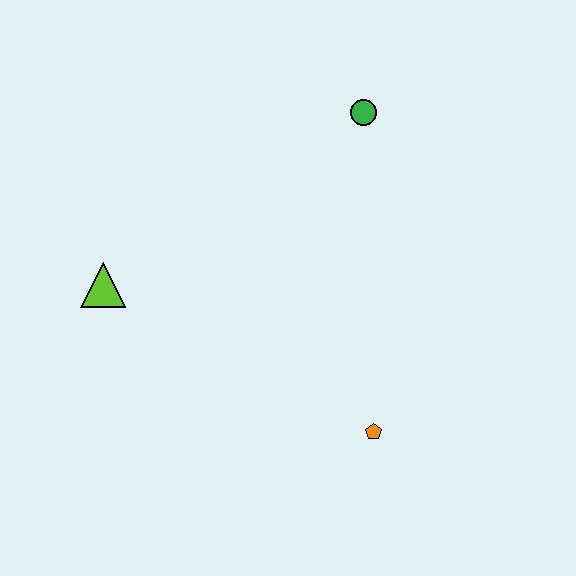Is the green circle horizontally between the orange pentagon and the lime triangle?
Yes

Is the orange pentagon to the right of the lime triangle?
Yes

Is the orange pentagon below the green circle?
Yes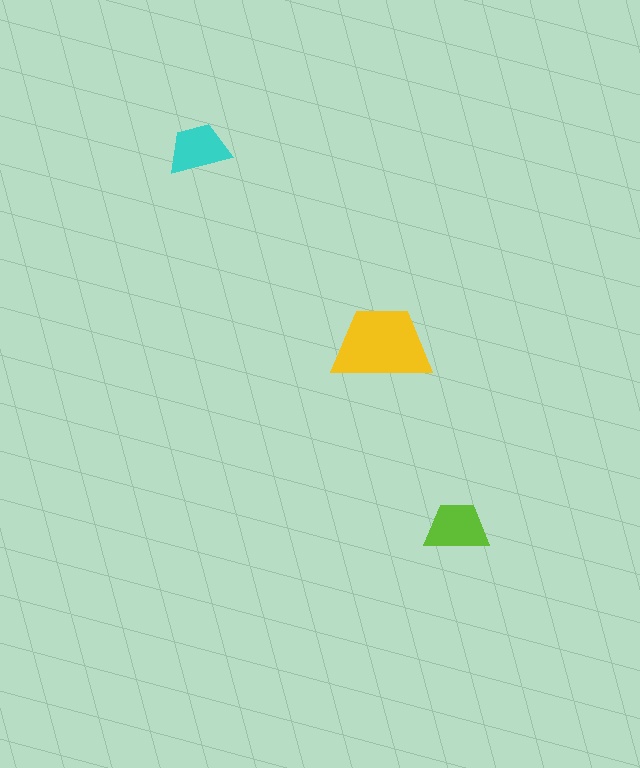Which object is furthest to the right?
The lime trapezoid is rightmost.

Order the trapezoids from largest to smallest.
the yellow one, the lime one, the cyan one.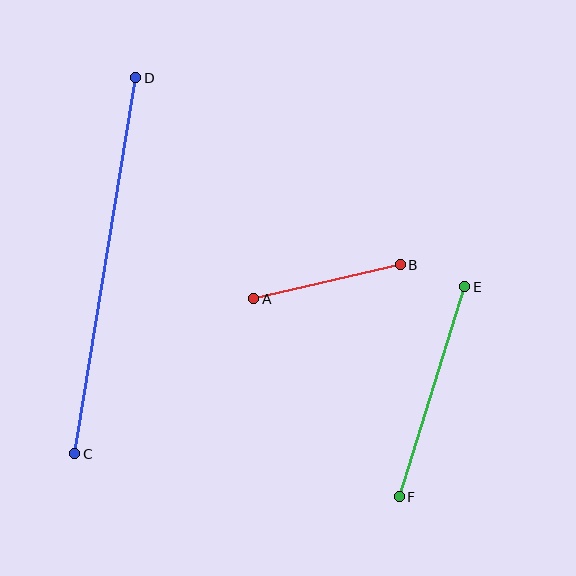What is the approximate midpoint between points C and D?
The midpoint is at approximately (105, 266) pixels.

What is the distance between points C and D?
The distance is approximately 381 pixels.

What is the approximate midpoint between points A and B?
The midpoint is at approximately (327, 282) pixels.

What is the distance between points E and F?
The distance is approximately 220 pixels.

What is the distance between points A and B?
The distance is approximately 150 pixels.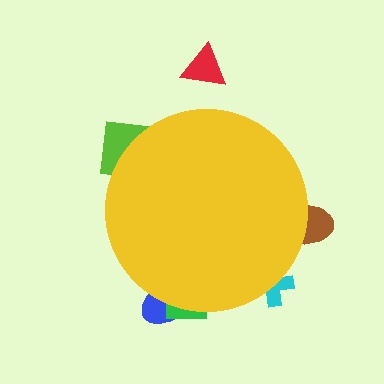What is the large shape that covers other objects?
A yellow circle.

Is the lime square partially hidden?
Yes, the lime square is partially hidden behind the yellow circle.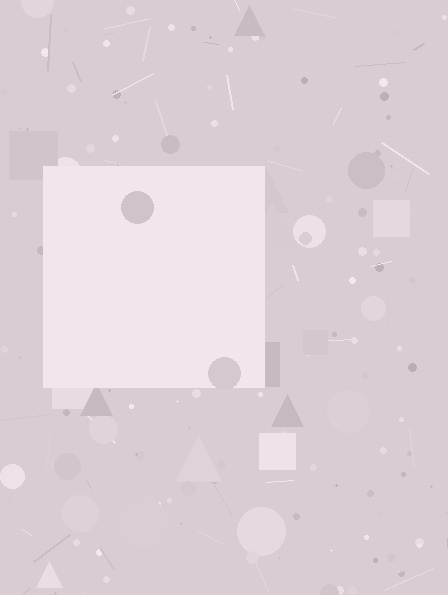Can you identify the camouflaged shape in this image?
The camouflaged shape is a square.